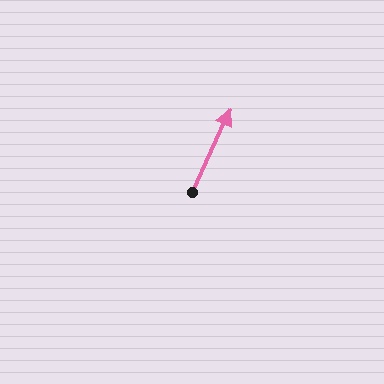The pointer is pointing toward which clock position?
Roughly 1 o'clock.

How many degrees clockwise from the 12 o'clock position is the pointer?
Approximately 25 degrees.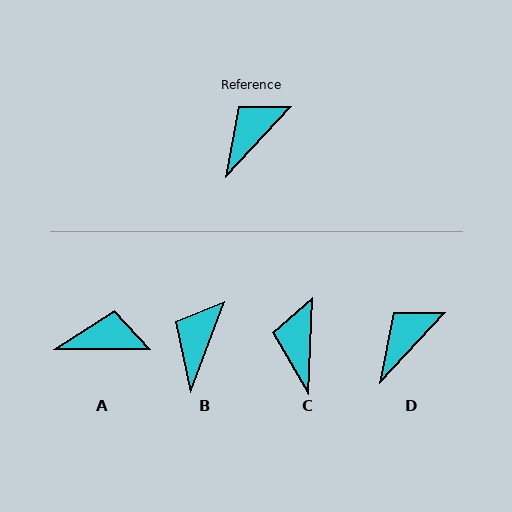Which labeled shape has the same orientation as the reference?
D.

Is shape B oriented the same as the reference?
No, it is off by about 22 degrees.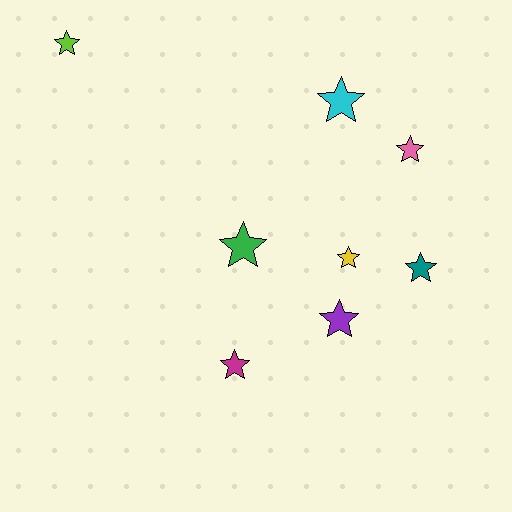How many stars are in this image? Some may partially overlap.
There are 8 stars.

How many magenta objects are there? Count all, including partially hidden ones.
There is 1 magenta object.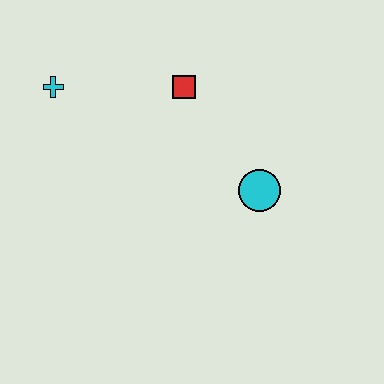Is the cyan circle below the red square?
Yes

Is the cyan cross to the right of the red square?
No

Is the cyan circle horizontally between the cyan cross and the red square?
No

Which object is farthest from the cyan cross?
The cyan circle is farthest from the cyan cross.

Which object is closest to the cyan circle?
The red square is closest to the cyan circle.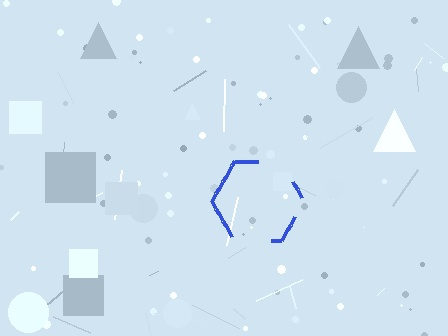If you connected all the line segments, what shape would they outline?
They would outline a hexagon.